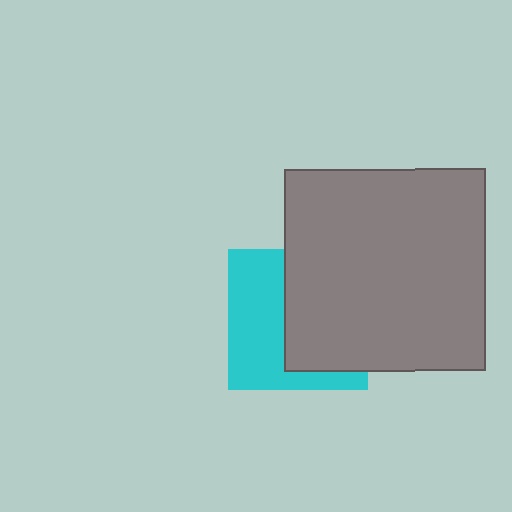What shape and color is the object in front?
The object in front is a gray square.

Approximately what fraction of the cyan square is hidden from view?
Roughly 52% of the cyan square is hidden behind the gray square.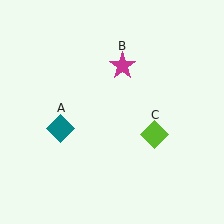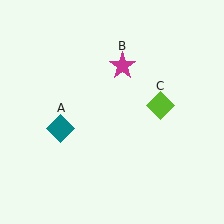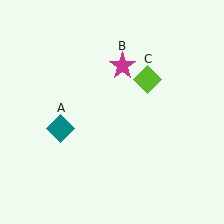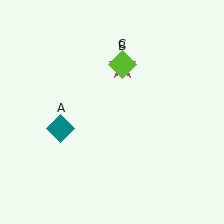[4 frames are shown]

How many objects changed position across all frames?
1 object changed position: lime diamond (object C).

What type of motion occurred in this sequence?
The lime diamond (object C) rotated counterclockwise around the center of the scene.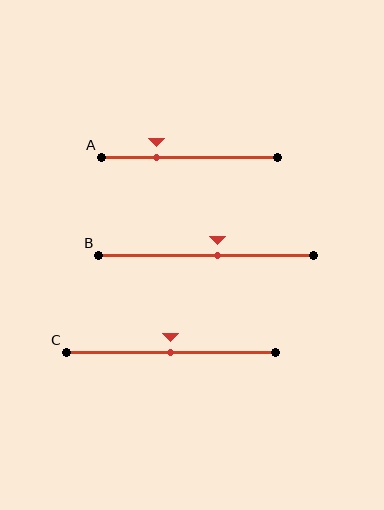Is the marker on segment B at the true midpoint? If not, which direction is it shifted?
No, the marker on segment B is shifted to the right by about 5% of the segment length.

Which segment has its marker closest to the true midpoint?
Segment C has its marker closest to the true midpoint.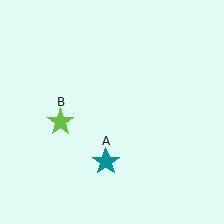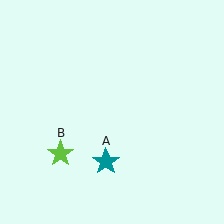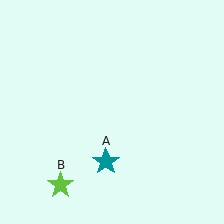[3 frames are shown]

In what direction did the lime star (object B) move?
The lime star (object B) moved down.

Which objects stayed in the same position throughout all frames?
Teal star (object A) remained stationary.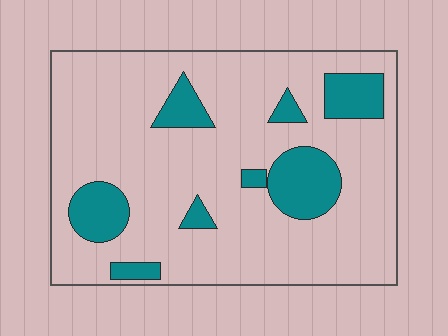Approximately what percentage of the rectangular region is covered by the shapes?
Approximately 20%.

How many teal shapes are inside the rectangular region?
8.